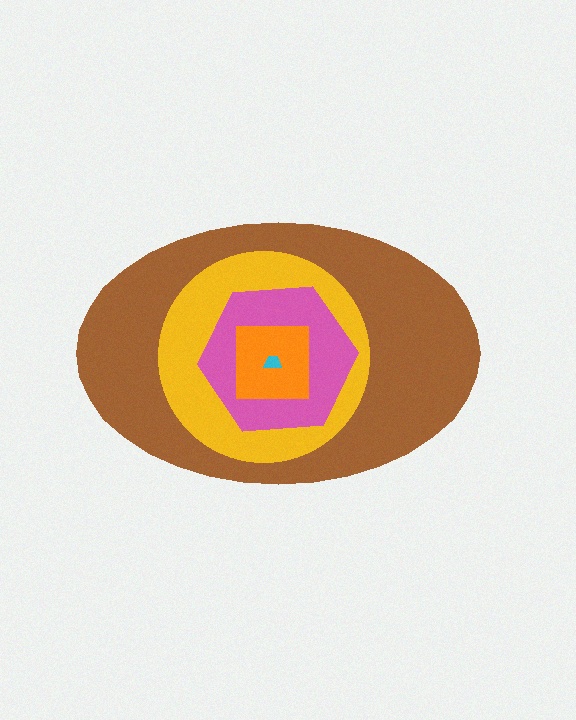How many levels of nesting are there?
5.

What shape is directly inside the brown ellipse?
The yellow circle.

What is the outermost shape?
The brown ellipse.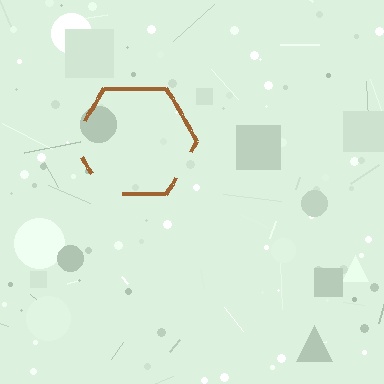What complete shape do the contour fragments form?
The contour fragments form a hexagon.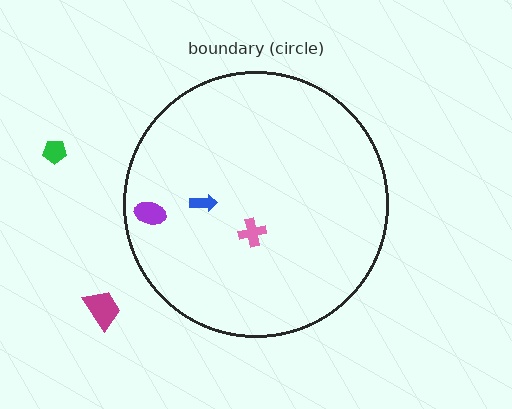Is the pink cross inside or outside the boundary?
Inside.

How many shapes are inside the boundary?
3 inside, 2 outside.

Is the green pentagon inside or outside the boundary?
Outside.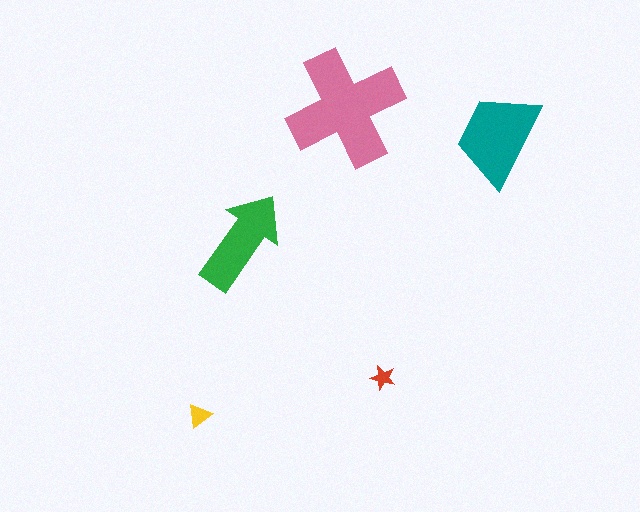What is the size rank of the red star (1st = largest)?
5th.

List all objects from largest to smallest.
The pink cross, the teal trapezoid, the green arrow, the yellow triangle, the red star.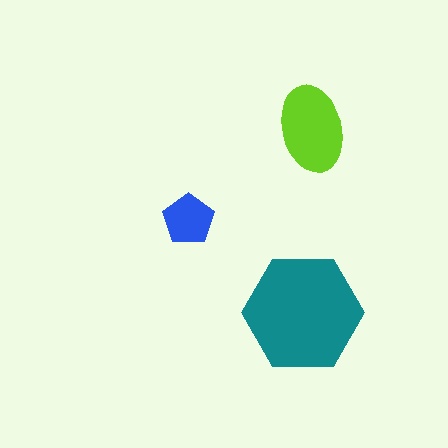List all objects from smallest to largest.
The blue pentagon, the lime ellipse, the teal hexagon.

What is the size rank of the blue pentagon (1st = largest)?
3rd.